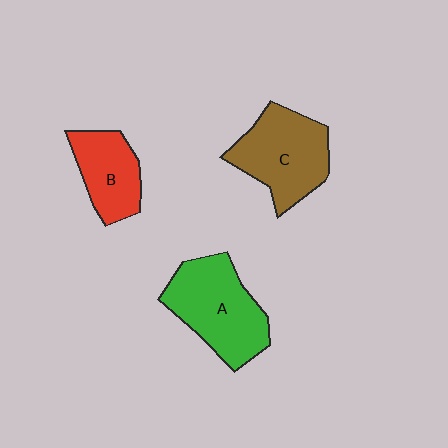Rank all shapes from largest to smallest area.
From largest to smallest: A (green), C (brown), B (red).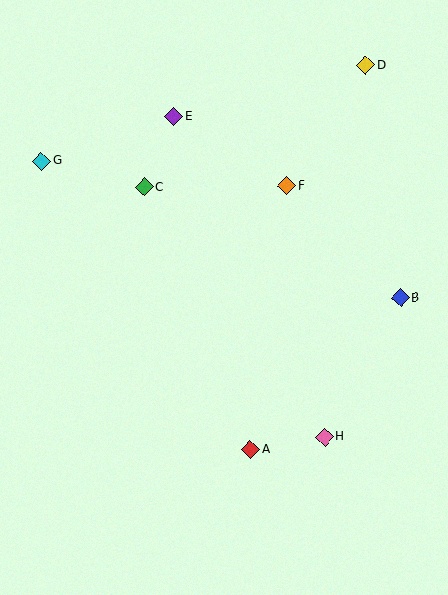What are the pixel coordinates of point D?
Point D is at (365, 65).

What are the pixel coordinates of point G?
Point G is at (42, 161).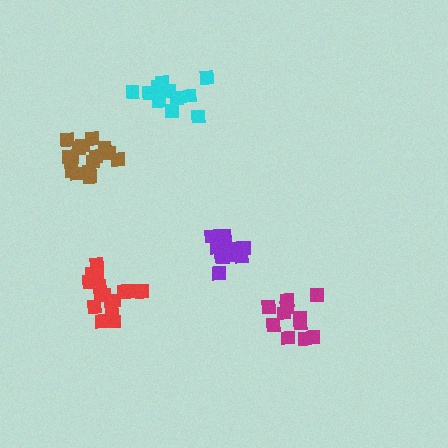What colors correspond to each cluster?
The clusters are colored: brown, cyan, red, magenta, purple.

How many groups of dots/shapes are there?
There are 5 groups.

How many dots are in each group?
Group 1: 16 dots, Group 2: 13 dots, Group 3: 16 dots, Group 4: 11 dots, Group 5: 14 dots (70 total).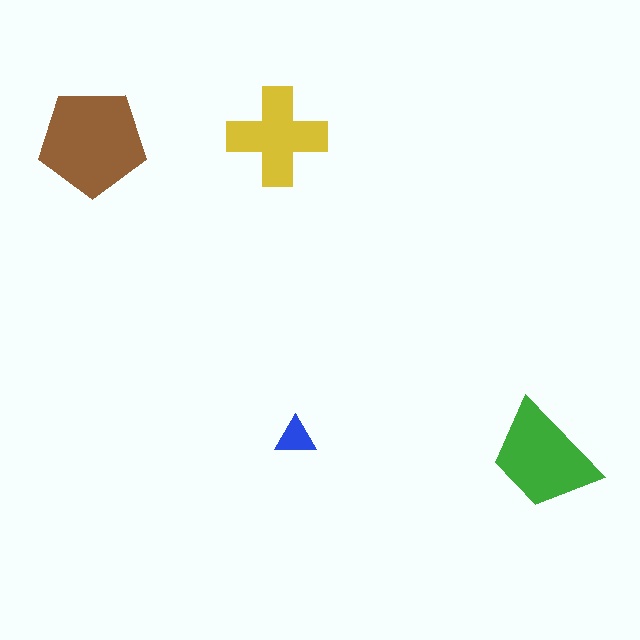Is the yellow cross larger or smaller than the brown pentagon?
Smaller.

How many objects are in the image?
There are 4 objects in the image.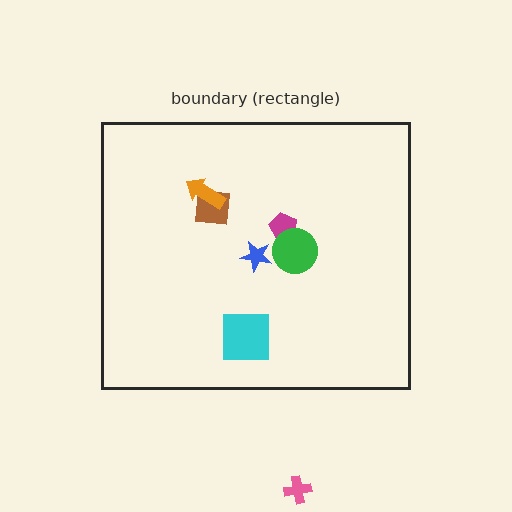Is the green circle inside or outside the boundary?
Inside.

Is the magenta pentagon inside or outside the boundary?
Inside.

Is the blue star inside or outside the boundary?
Inside.